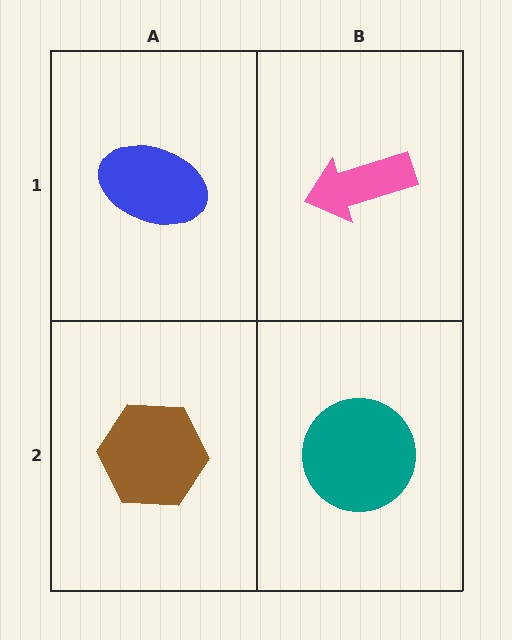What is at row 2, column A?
A brown hexagon.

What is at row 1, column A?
A blue ellipse.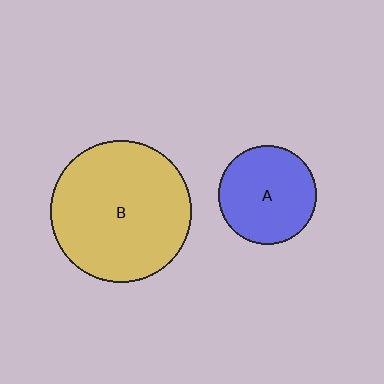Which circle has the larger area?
Circle B (yellow).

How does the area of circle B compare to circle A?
Approximately 2.1 times.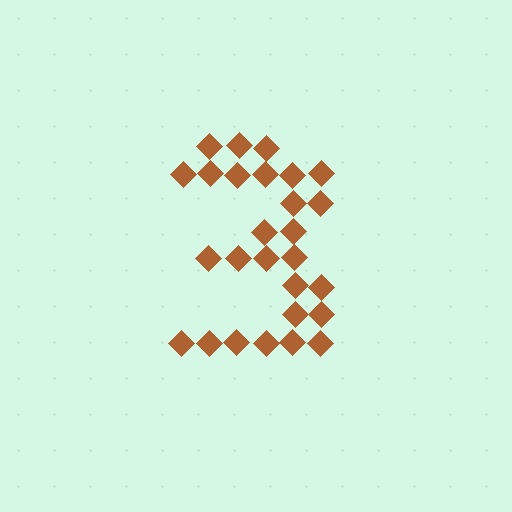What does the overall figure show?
The overall figure shows the digit 3.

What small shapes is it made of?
It is made of small diamonds.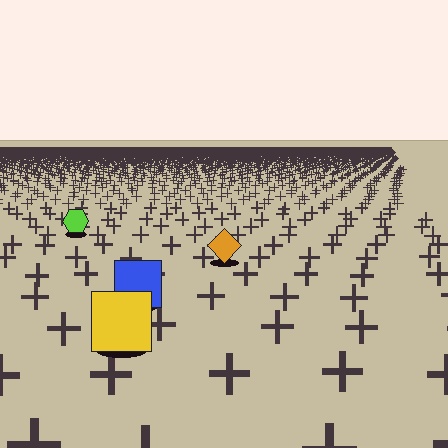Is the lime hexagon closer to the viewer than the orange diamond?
No. The orange diamond is closer — you can tell from the texture gradient: the ground texture is coarser near it.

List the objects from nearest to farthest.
From nearest to farthest: the yellow square, the blue square, the orange diamond, the lime hexagon.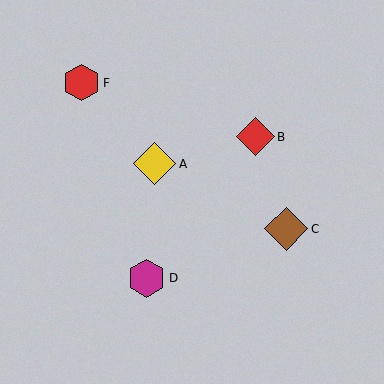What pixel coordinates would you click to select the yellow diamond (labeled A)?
Click at (155, 164) to select the yellow diamond A.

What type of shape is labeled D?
Shape D is a magenta hexagon.